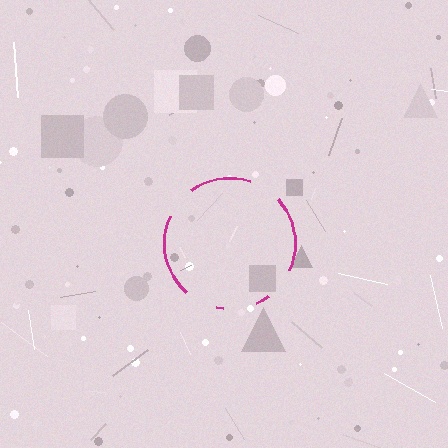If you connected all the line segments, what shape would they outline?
They would outline a circle.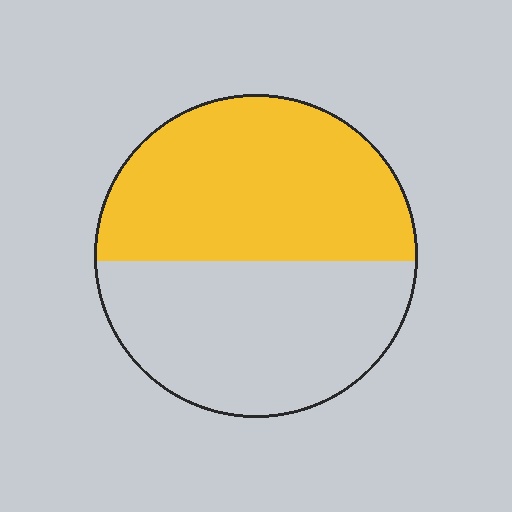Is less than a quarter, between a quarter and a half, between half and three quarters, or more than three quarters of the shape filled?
Between half and three quarters.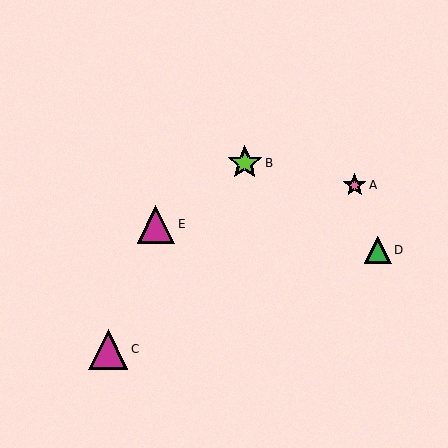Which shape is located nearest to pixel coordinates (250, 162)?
The lime star (labeled B) at (245, 163) is nearest to that location.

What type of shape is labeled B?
Shape B is a lime star.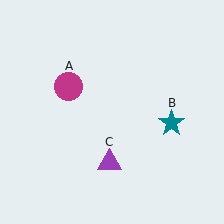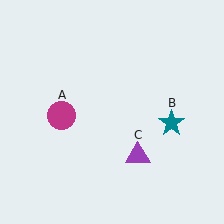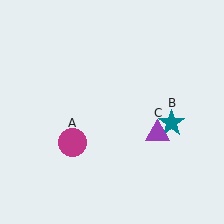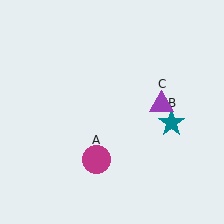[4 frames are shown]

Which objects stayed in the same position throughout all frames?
Teal star (object B) remained stationary.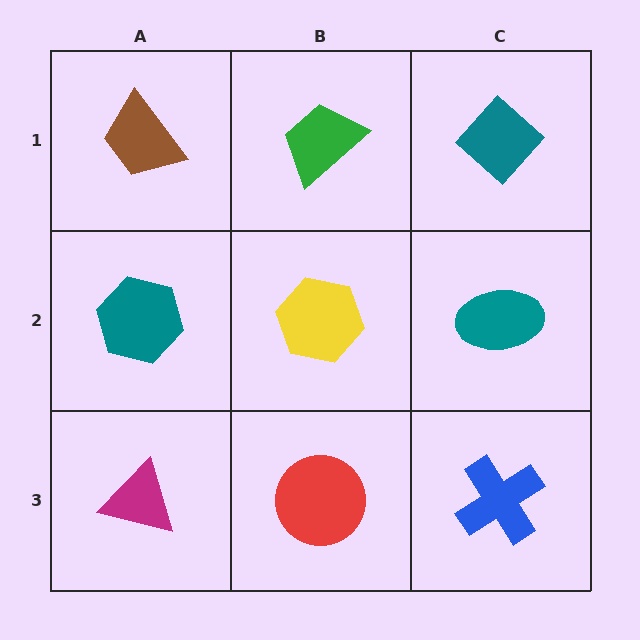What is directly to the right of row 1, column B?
A teal diamond.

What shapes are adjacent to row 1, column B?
A yellow hexagon (row 2, column B), a brown trapezoid (row 1, column A), a teal diamond (row 1, column C).